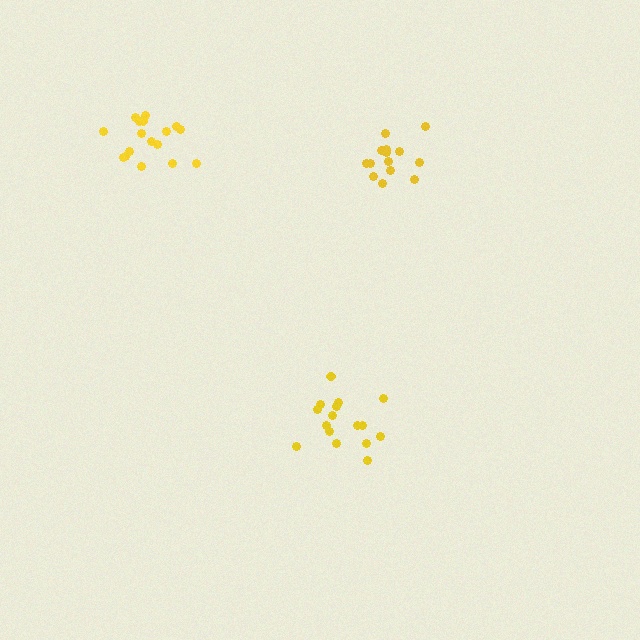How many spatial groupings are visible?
There are 3 spatial groupings.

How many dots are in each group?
Group 1: 16 dots, Group 2: 17 dots, Group 3: 14 dots (47 total).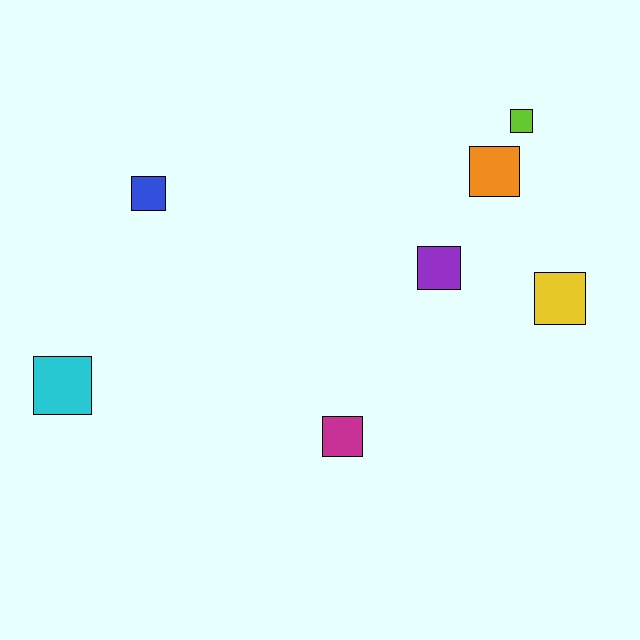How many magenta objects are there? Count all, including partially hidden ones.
There is 1 magenta object.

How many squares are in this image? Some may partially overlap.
There are 7 squares.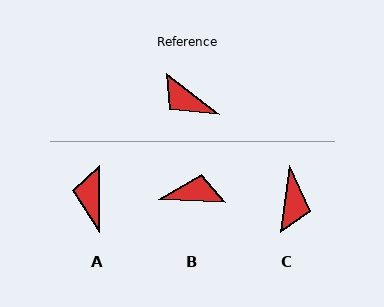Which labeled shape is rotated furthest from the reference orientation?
B, about 143 degrees away.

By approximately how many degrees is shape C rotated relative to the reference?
Approximately 121 degrees counter-clockwise.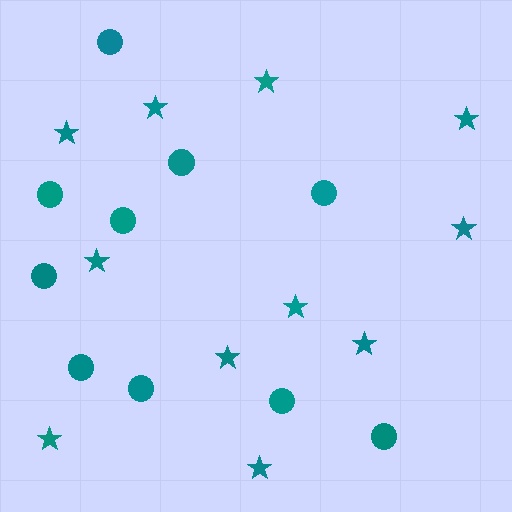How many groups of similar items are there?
There are 2 groups: one group of circles (10) and one group of stars (11).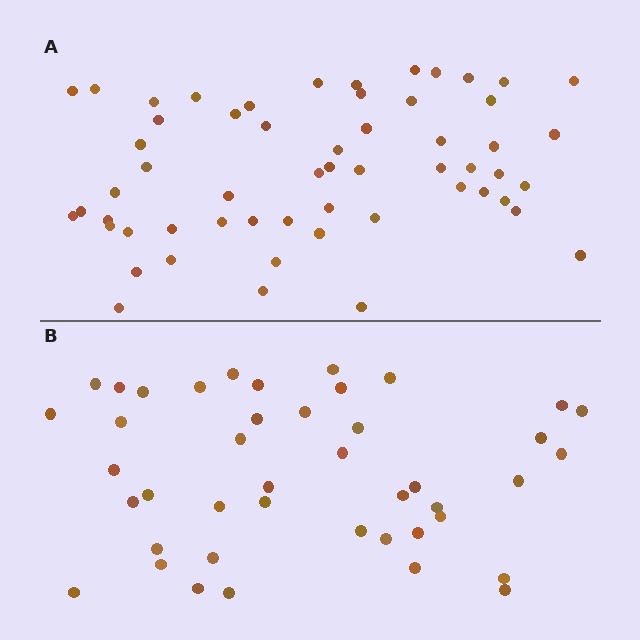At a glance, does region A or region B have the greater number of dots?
Region A (the top region) has more dots.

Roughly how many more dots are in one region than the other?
Region A has approximately 15 more dots than region B.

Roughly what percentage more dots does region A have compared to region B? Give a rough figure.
About 35% more.